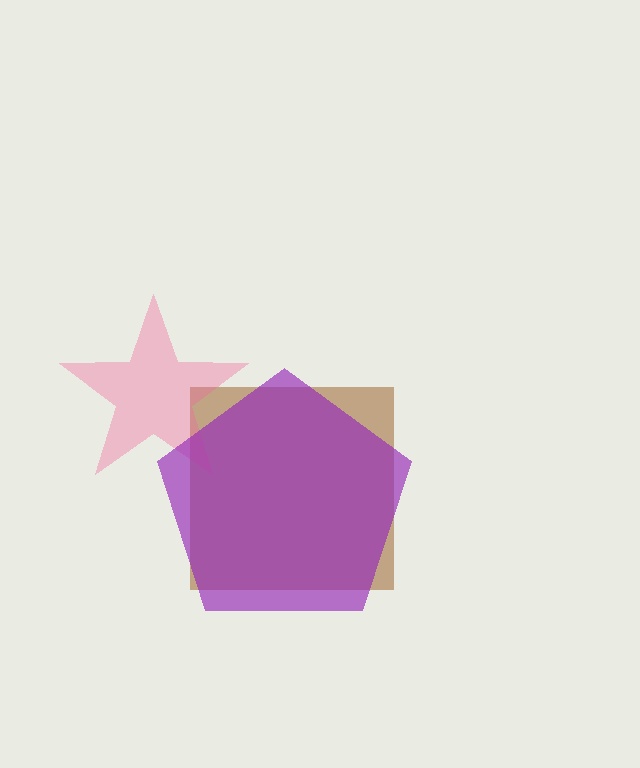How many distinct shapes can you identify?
There are 3 distinct shapes: a brown square, a pink star, a purple pentagon.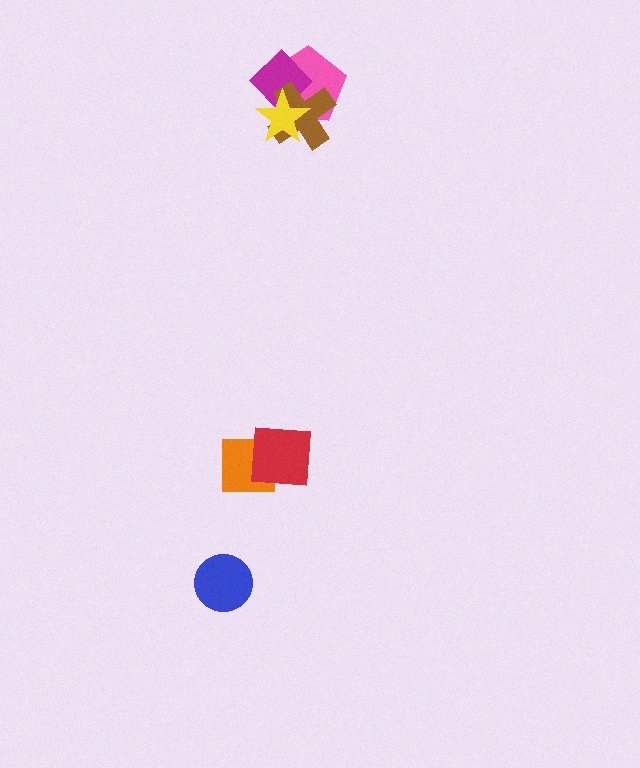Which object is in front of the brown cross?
The yellow star is in front of the brown cross.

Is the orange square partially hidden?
Yes, it is partially covered by another shape.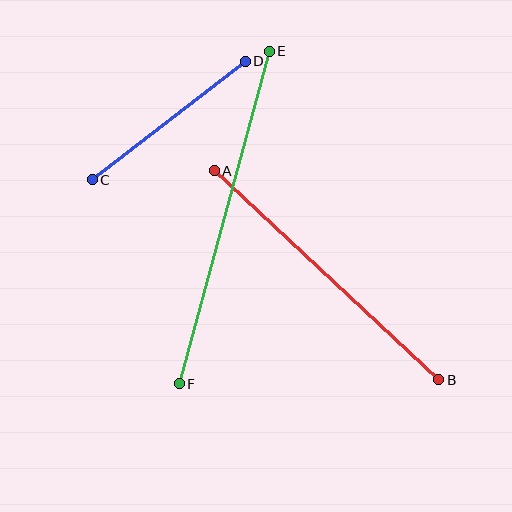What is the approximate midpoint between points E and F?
The midpoint is at approximately (224, 218) pixels.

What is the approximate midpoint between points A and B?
The midpoint is at approximately (326, 275) pixels.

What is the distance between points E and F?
The distance is approximately 345 pixels.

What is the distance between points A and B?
The distance is approximately 307 pixels.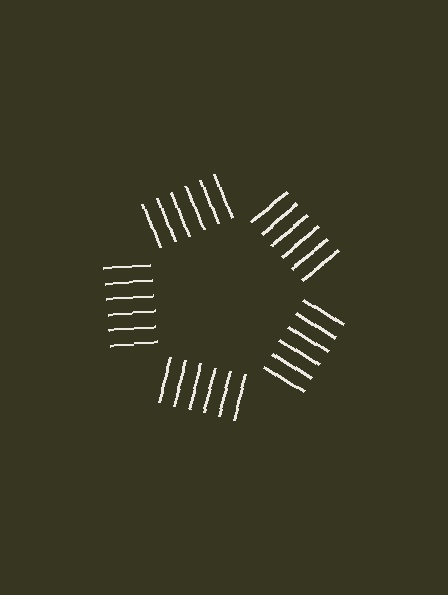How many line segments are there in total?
30 — 6 along each of the 5 edges.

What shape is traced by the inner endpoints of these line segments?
An illusory pentagon — the line segments terminate on its edges but no continuous stroke is drawn.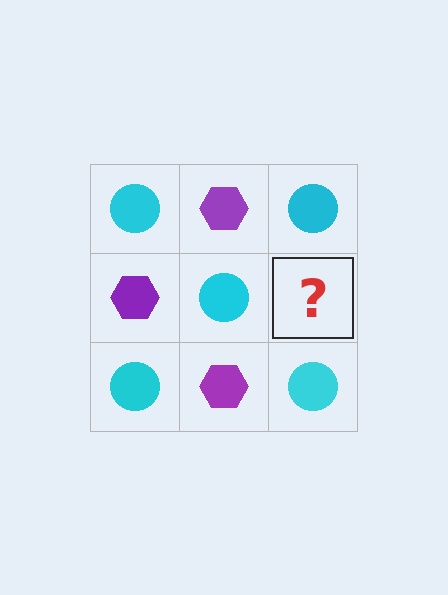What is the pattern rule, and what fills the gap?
The rule is that it alternates cyan circle and purple hexagon in a checkerboard pattern. The gap should be filled with a purple hexagon.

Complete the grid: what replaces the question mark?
The question mark should be replaced with a purple hexagon.